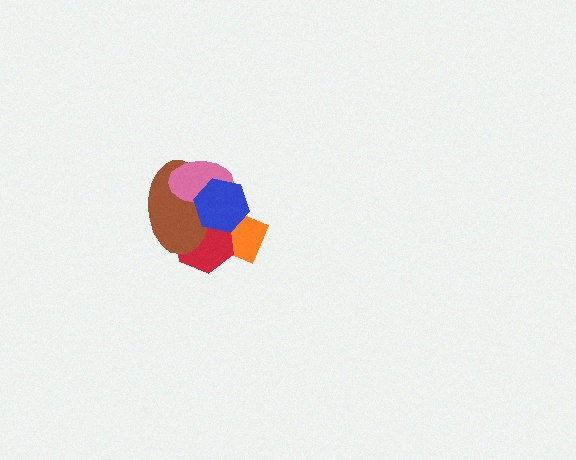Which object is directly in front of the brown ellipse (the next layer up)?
The pink ellipse is directly in front of the brown ellipse.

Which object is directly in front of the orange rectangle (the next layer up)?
The red hexagon is directly in front of the orange rectangle.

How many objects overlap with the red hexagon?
3 objects overlap with the red hexagon.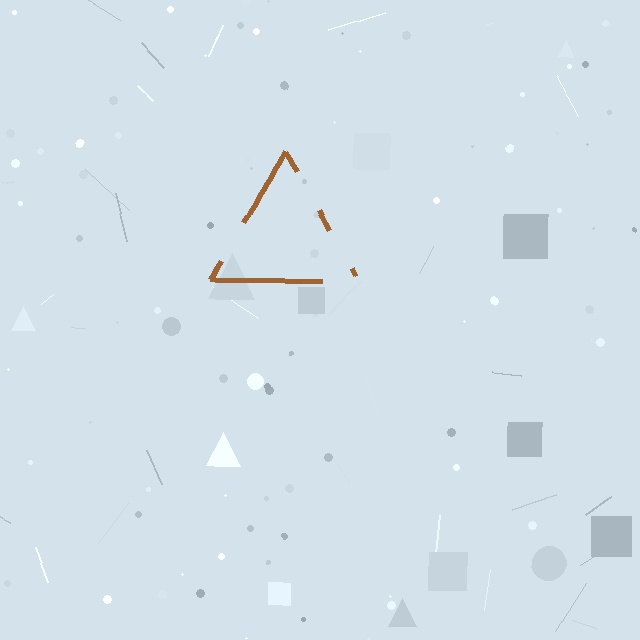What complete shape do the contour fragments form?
The contour fragments form a triangle.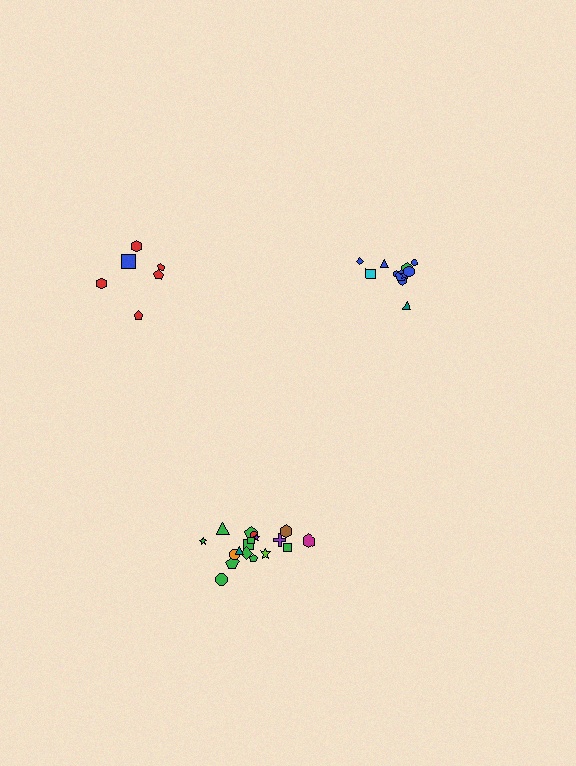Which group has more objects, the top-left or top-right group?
The top-right group.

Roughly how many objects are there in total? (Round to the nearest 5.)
Roughly 35 objects in total.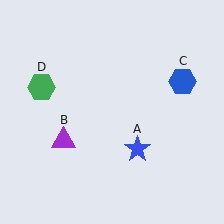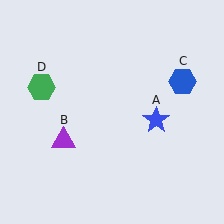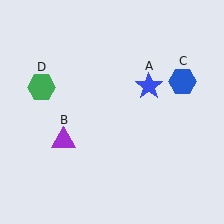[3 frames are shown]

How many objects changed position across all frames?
1 object changed position: blue star (object A).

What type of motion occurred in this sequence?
The blue star (object A) rotated counterclockwise around the center of the scene.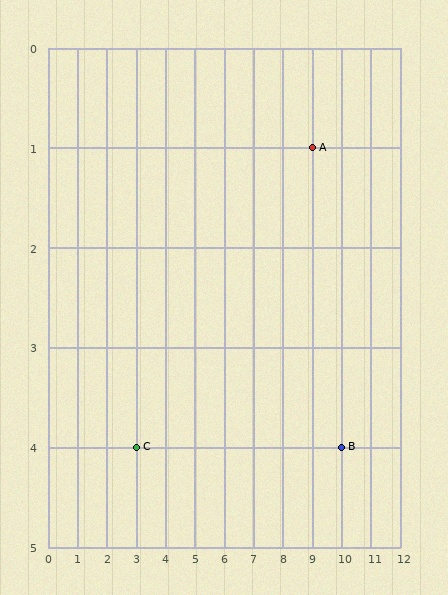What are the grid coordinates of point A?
Point A is at grid coordinates (9, 1).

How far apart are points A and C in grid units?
Points A and C are 6 columns and 3 rows apart (about 6.7 grid units diagonally).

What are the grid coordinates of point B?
Point B is at grid coordinates (10, 4).